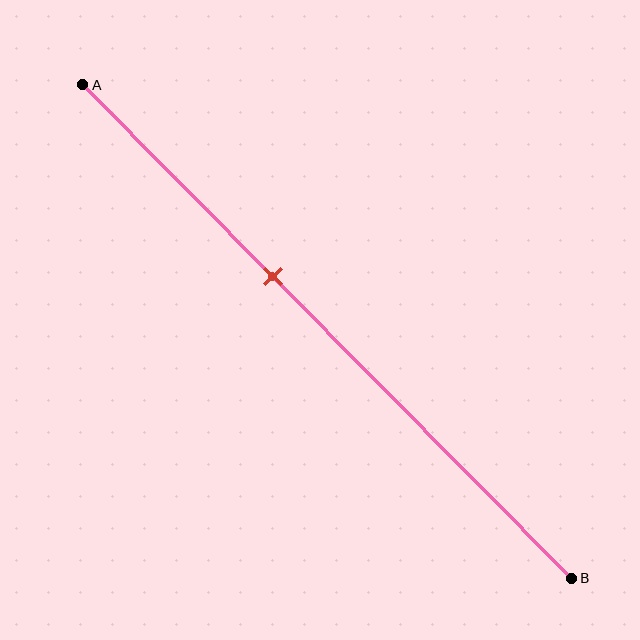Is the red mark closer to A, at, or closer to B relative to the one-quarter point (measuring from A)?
The red mark is closer to point B than the one-quarter point of segment AB.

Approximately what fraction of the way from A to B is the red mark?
The red mark is approximately 40% of the way from A to B.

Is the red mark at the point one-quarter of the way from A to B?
No, the mark is at about 40% from A, not at the 25% one-quarter point.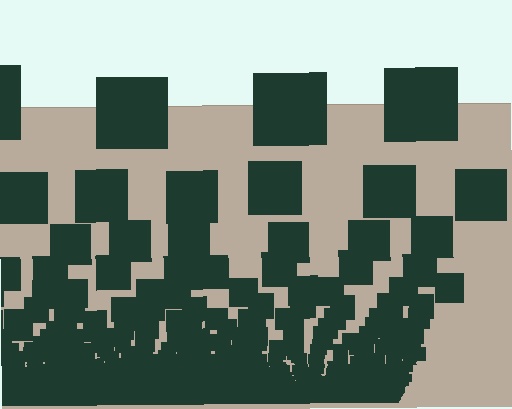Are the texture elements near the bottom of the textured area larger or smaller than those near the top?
Smaller. The gradient is inverted — elements near the bottom are smaller and denser.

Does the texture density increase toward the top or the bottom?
Density increases toward the bottom.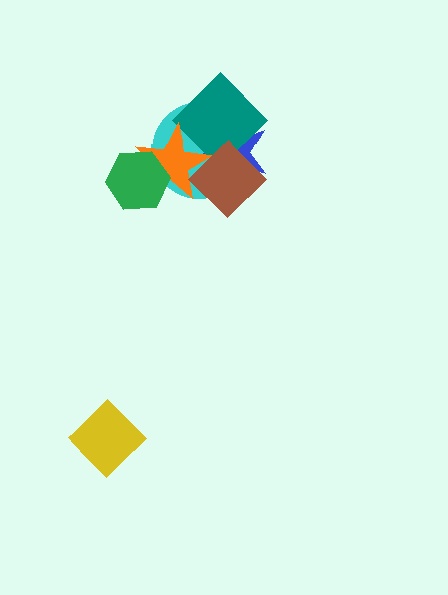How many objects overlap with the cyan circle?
5 objects overlap with the cyan circle.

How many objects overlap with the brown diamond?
4 objects overlap with the brown diamond.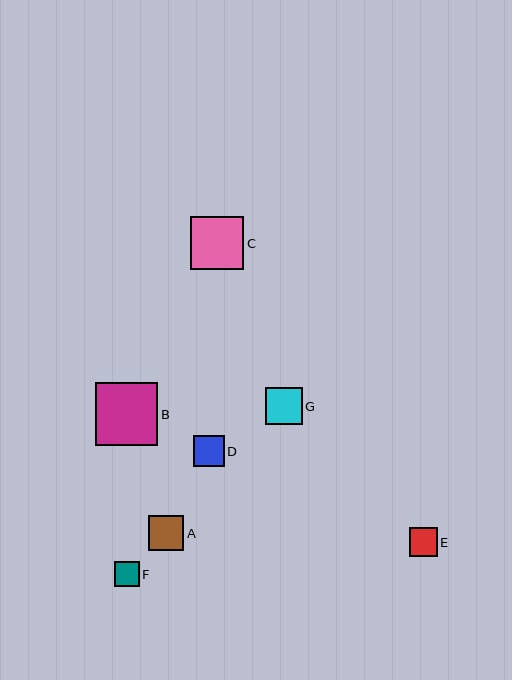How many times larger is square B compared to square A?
Square B is approximately 1.8 times the size of square A.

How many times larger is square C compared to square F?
Square C is approximately 2.1 times the size of square F.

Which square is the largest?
Square B is the largest with a size of approximately 62 pixels.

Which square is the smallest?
Square F is the smallest with a size of approximately 25 pixels.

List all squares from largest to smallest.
From largest to smallest: B, C, G, A, D, E, F.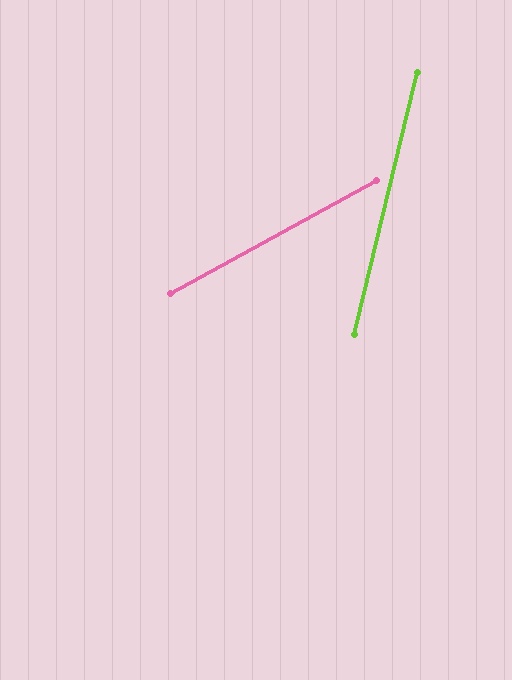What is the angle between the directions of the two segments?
Approximately 48 degrees.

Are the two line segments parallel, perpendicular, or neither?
Neither parallel nor perpendicular — they differ by about 48°.